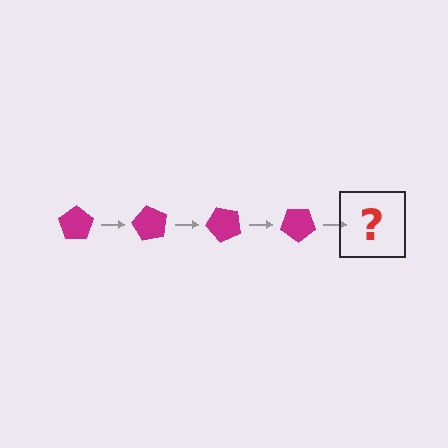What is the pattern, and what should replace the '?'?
The pattern is that the pentagon rotates 60 degrees each step. The '?' should be a magenta pentagon rotated 240 degrees.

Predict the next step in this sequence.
The next step is a magenta pentagon rotated 240 degrees.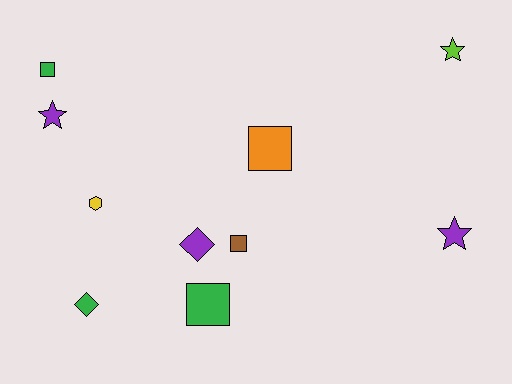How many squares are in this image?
There are 4 squares.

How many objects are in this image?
There are 10 objects.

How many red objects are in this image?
There are no red objects.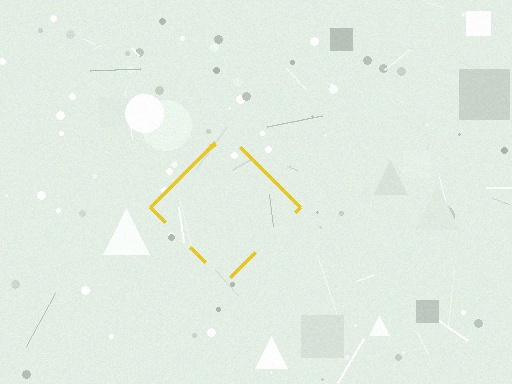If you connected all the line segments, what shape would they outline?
They would outline a diamond.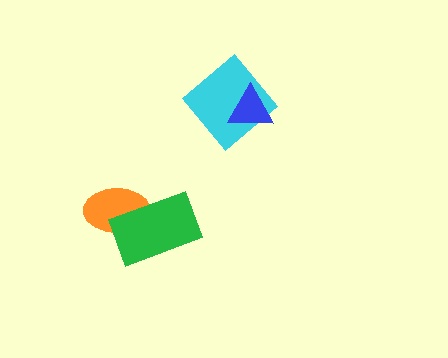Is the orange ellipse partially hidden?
Yes, it is partially covered by another shape.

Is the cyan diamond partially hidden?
Yes, it is partially covered by another shape.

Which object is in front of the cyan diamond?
The blue triangle is in front of the cyan diamond.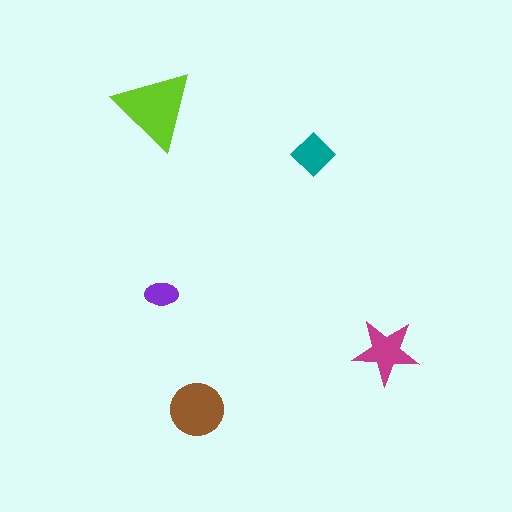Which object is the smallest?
The purple ellipse.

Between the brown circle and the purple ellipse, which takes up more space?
The brown circle.